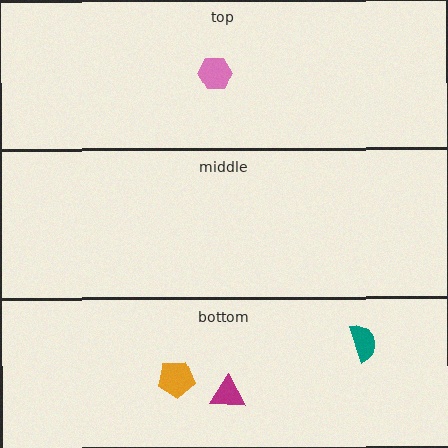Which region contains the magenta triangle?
The bottom region.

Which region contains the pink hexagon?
The top region.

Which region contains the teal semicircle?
The bottom region.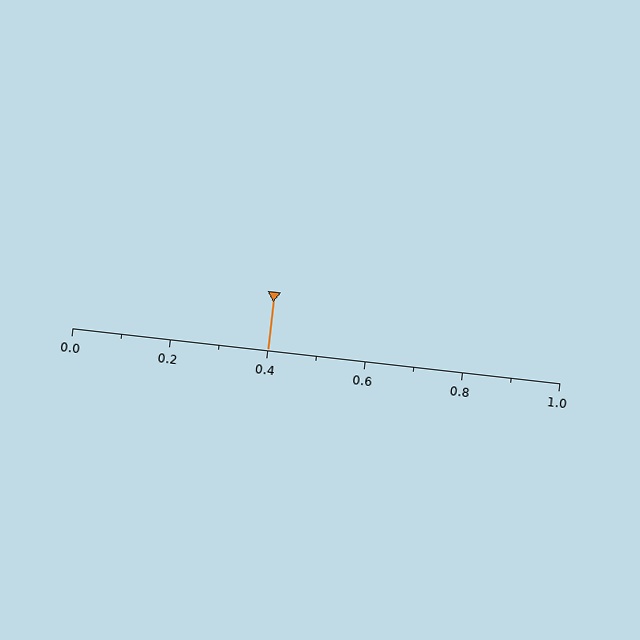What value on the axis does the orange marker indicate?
The marker indicates approximately 0.4.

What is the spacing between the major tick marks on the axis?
The major ticks are spaced 0.2 apart.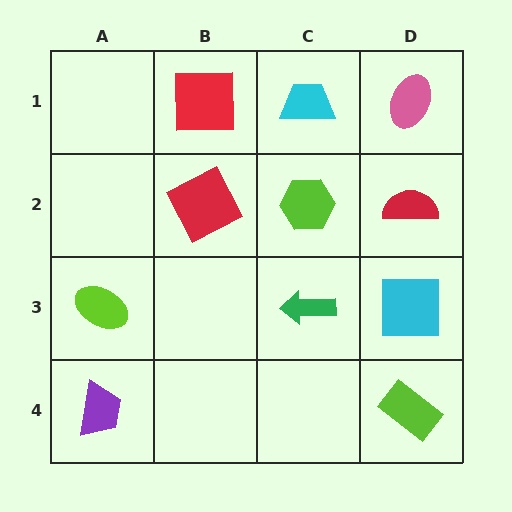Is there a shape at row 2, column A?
No, that cell is empty.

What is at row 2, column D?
A red semicircle.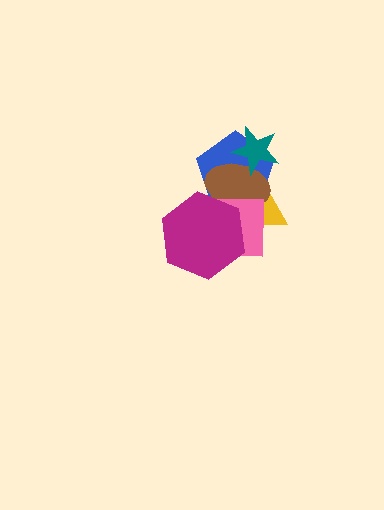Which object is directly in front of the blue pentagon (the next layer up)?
The brown ellipse is directly in front of the blue pentagon.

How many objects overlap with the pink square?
4 objects overlap with the pink square.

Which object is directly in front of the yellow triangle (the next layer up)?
The blue pentagon is directly in front of the yellow triangle.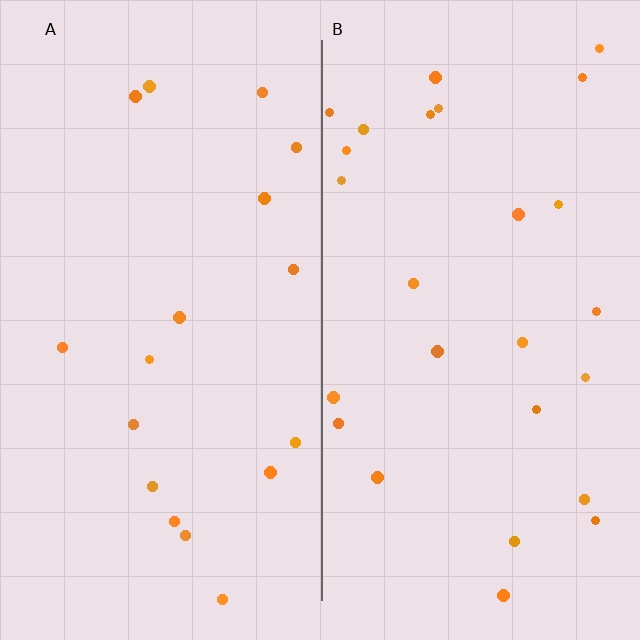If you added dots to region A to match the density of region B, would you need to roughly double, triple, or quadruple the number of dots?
Approximately double.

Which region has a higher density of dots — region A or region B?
B (the right).